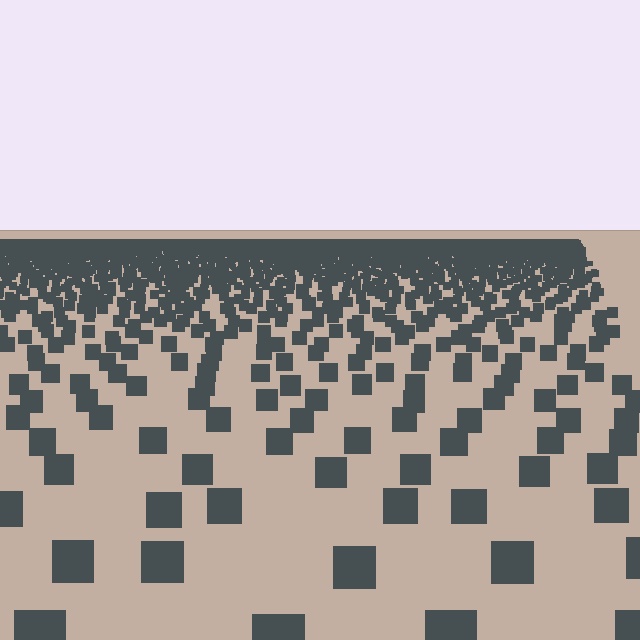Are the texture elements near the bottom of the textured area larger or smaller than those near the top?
Larger. Near the bottom, elements are closer to the viewer and appear at a bigger on-screen size.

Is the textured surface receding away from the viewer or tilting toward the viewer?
The surface is receding away from the viewer. Texture elements get smaller and denser toward the top.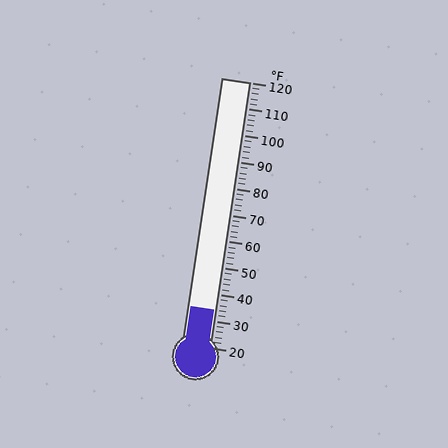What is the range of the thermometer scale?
The thermometer scale ranges from 20°F to 120°F.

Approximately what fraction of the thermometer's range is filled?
The thermometer is filled to approximately 15% of its range.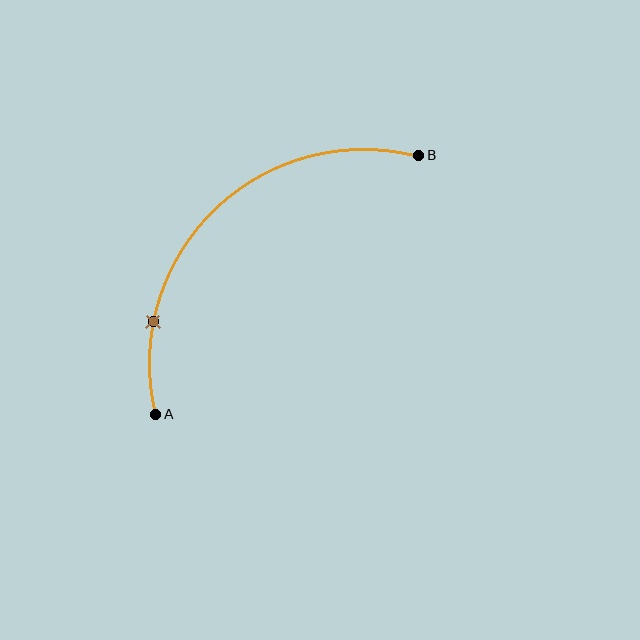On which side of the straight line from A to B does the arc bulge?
The arc bulges above and to the left of the straight line connecting A and B.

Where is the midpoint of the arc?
The arc midpoint is the point on the curve farthest from the straight line joining A and B. It sits above and to the left of that line.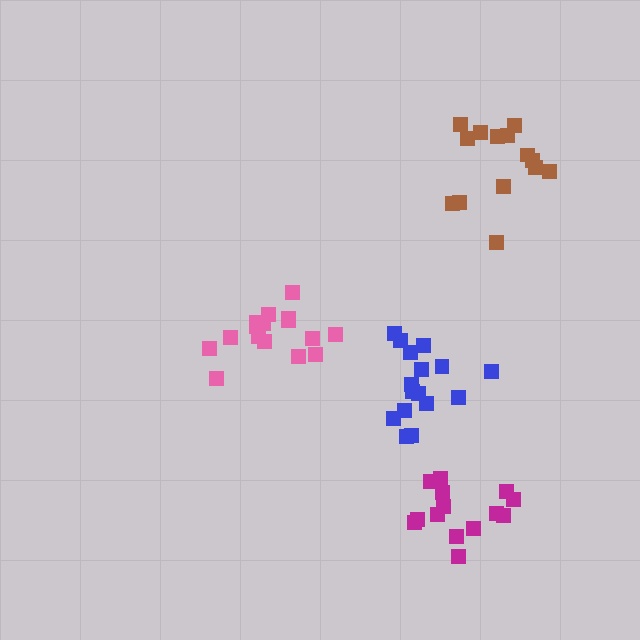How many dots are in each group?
Group 1: 16 dots, Group 2: 14 dots, Group 3: 16 dots, Group 4: 14 dots (60 total).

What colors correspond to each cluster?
The clusters are colored: blue, brown, pink, magenta.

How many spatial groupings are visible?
There are 4 spatial groupings.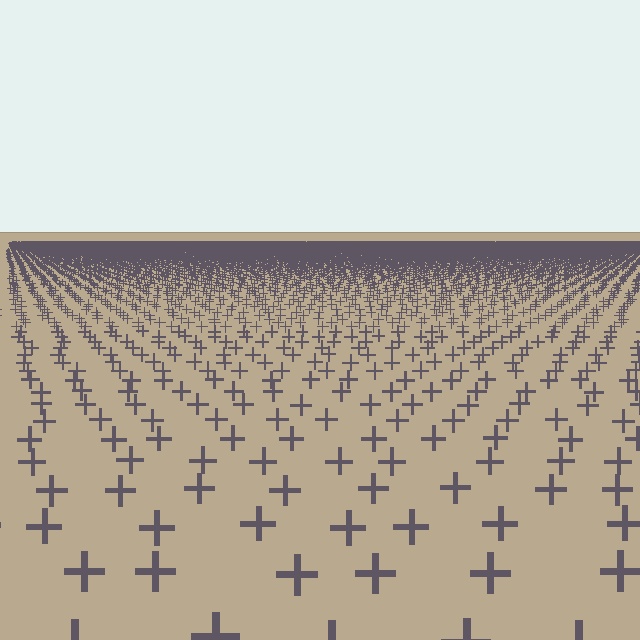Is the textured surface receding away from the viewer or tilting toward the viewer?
The surface is receding away from the viewer. Texture elements get smaller and denser toward the top.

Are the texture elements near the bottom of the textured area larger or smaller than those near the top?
Larger. Near the bottom, elements are closer to the viewer and appear at a bigger on-screen size.